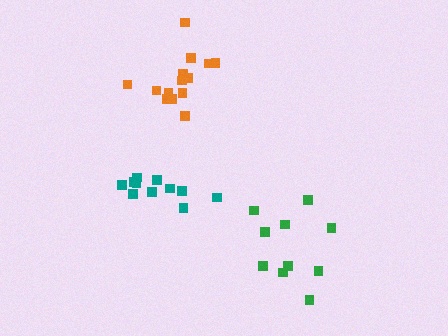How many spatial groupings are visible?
There are 3 spatial groupings.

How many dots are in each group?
Group 1: 11 dots, Group 2: 14 dots, Group 3: 10 dots (35 total).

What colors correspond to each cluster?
The clusters are colored: teal, orange, green.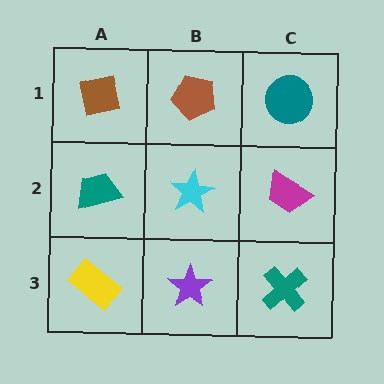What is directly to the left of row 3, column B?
A yellow rectangle.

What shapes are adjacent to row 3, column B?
A cyan star (row 2, column B), a yellow rectangle (row 3, column A), a teal cross (row 3, column C).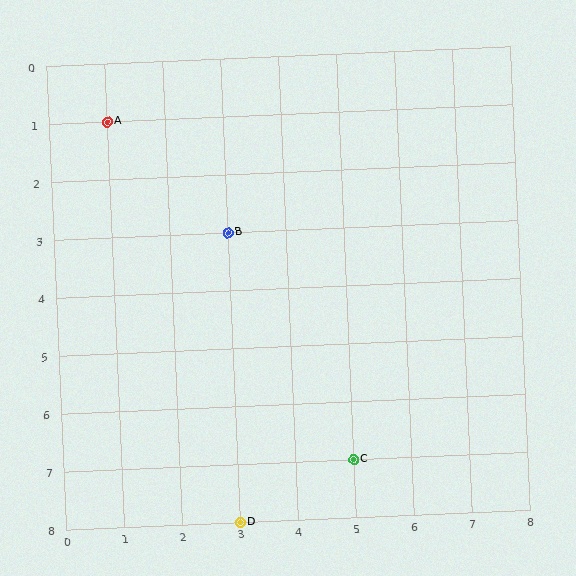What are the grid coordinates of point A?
Point A is at grid coordinates (1, 1).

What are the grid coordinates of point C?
Point C is at grid coordinates (5, 7).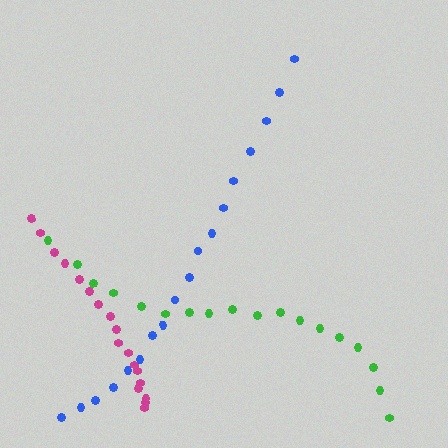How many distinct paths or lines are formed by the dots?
There are 3 distinct paths.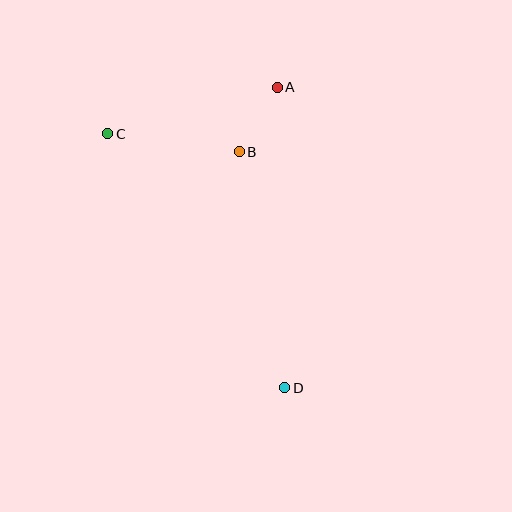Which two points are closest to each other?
Points A and B are closest to each other.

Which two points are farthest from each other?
Points C and D are farthest from each other.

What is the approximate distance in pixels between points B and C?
The distance between B and C is approximately 132 pixels.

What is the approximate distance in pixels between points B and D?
The distance between B and D is approximately 240 pixels.